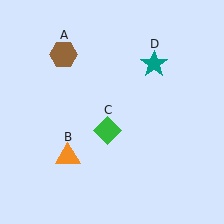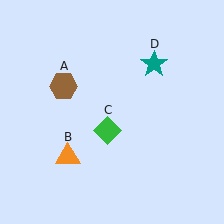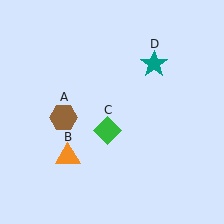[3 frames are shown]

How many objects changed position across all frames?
1 object changed position: brown hexagon (object A).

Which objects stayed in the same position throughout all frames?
Orange triangle (object B) and green diamond (object C) and teal star (object D) remained stationary.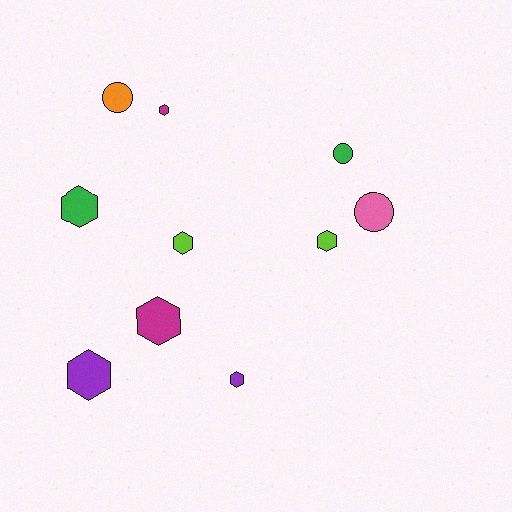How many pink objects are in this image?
There is 1 pink object.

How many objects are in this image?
There are 10 objects.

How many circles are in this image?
There are 3 circles.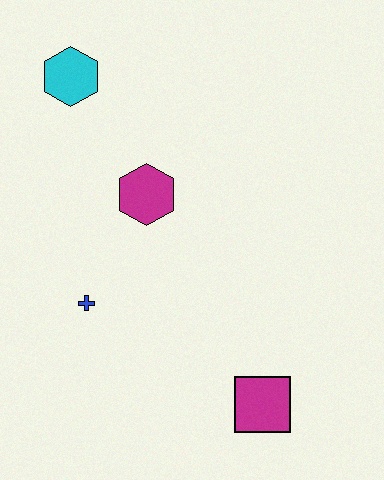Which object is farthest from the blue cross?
The cyan hexagon is farthest from the blue cross.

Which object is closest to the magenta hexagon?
The blue cross is closest to the magenta hexagon.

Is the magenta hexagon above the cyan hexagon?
No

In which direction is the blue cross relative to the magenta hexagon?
The blue cross is below the magenta hexagon.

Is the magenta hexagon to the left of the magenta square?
Yes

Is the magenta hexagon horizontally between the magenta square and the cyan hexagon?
Yes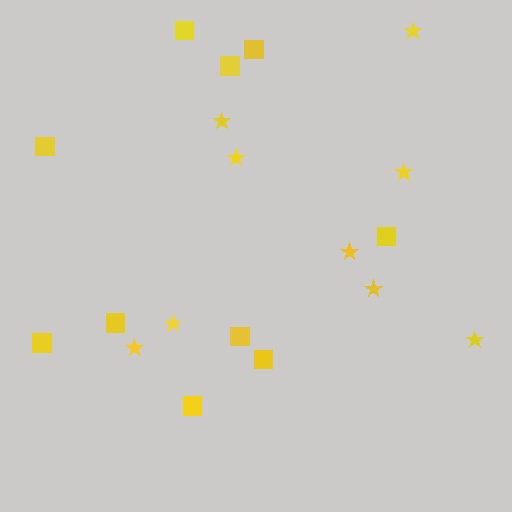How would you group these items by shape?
There are 2 groups: one group of stars (9) and one group of squares (10).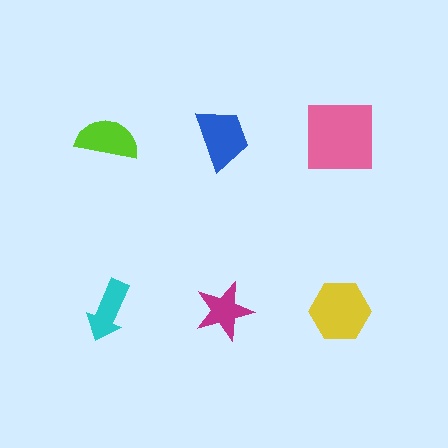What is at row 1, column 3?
A pink square.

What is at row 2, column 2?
A magenta star.